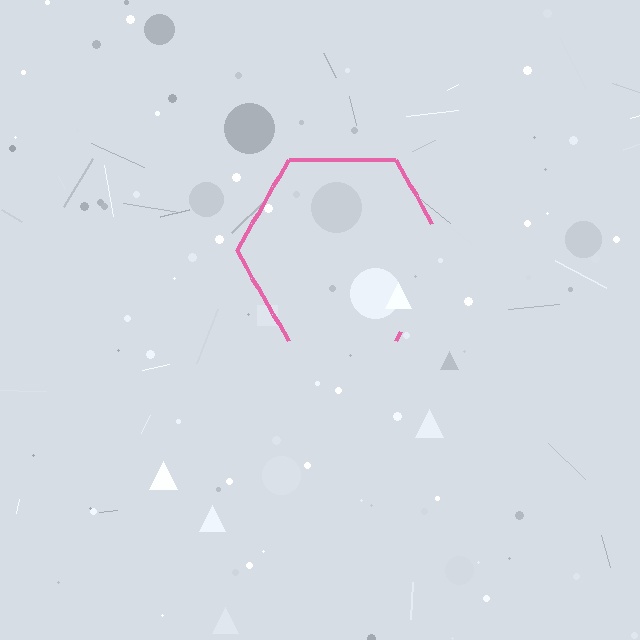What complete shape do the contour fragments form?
The contour fragments form a hexagon.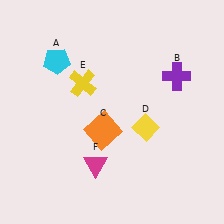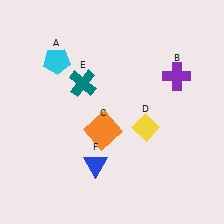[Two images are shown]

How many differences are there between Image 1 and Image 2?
There are 2 differences between the two images.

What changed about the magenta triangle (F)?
In Image 1, F is magenta. In Image 2, it changed to blue.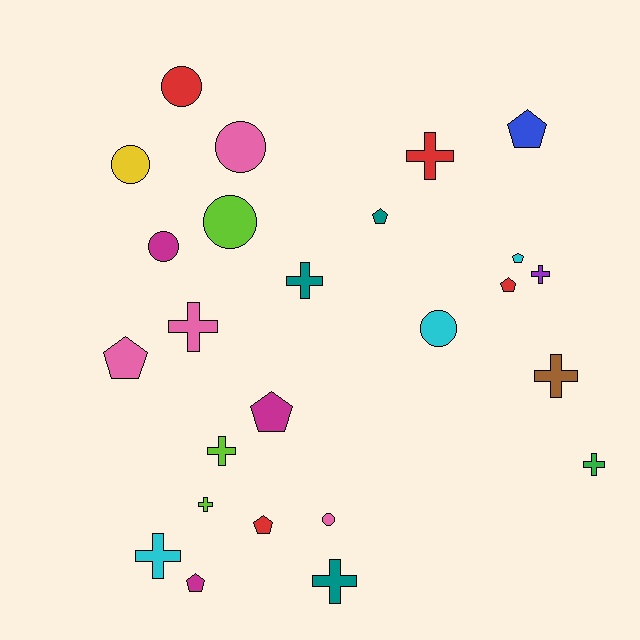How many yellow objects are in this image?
There is 1 yellow object.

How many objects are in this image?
There are 25 objects.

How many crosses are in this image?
There are 10 crosses.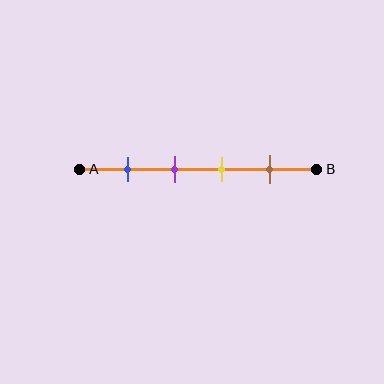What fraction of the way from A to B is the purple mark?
The purple mark is approximately 40% (0.4) of the way from A to B.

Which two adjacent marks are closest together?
The purple and yellow marks are the closest adjacent pair.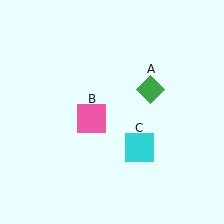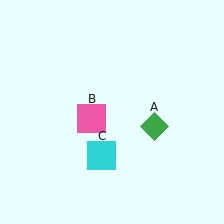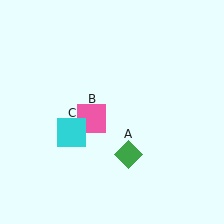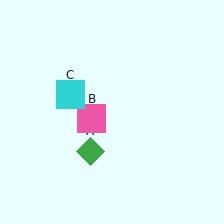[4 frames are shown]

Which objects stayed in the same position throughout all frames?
Pink square (object B) remained stationary.